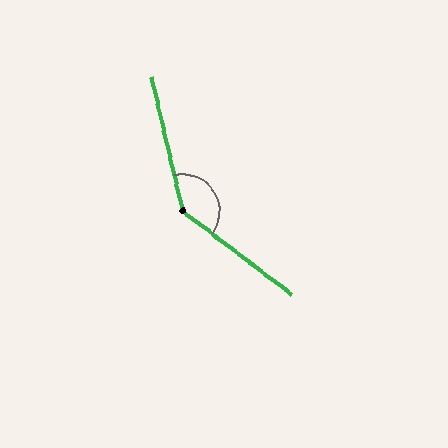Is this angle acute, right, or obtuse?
It is obtuse.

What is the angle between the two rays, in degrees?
Approximately 140 degrees.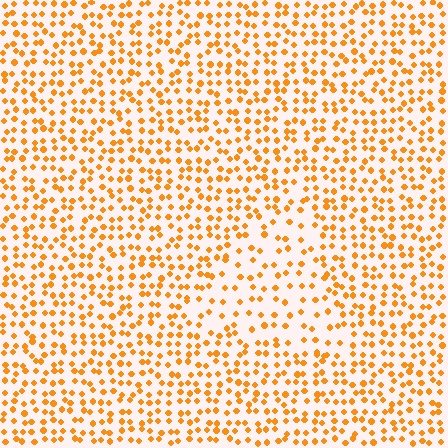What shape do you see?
I see a triangle.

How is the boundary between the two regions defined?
The boundary is defined by a change in element density (approximately 1.8x ratio). All elements are the same color, size, and shape.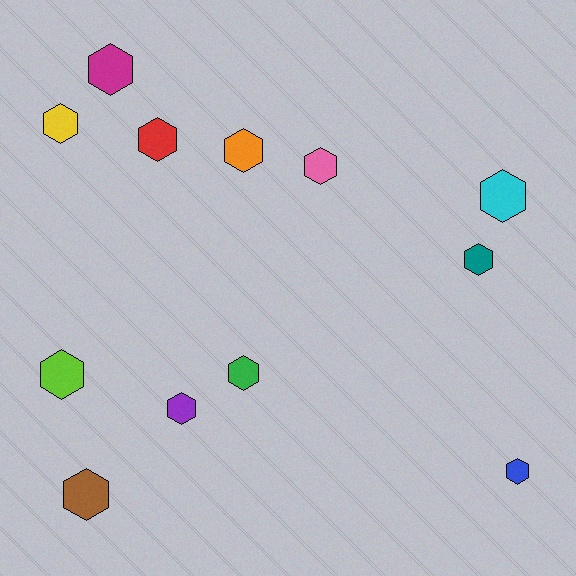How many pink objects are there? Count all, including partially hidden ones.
There is 1 pink object.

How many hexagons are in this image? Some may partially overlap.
There are 12 hexagons.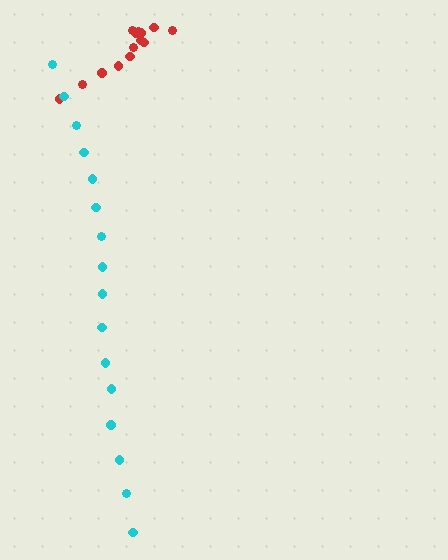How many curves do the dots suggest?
There are 2 distinct paths.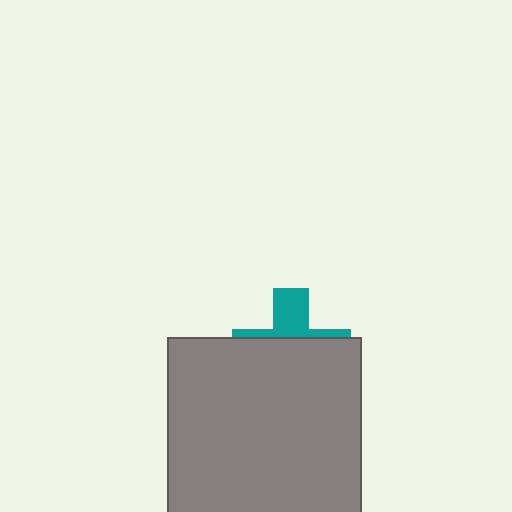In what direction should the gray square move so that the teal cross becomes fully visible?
The gray square should move down. That is the shortest direction to clear the overlap and leave the teal cross fully visible.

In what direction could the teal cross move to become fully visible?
The teal cross could move up. That would shift it out from behind the gray square entirely.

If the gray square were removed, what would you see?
You would see the complete teal cross.